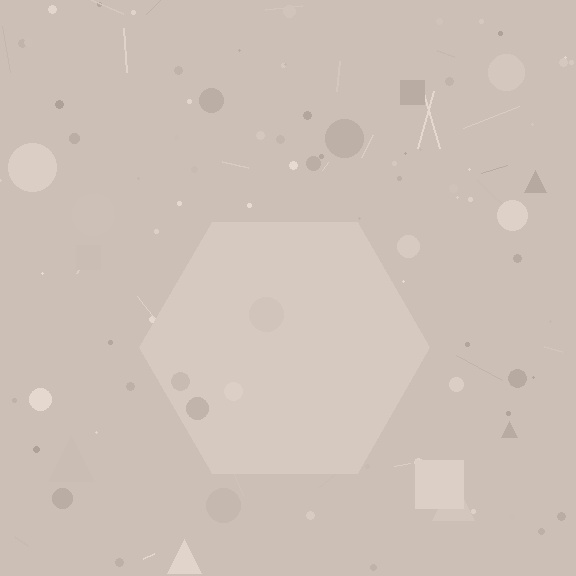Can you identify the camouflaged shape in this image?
The camouflaged shape is a hexagon.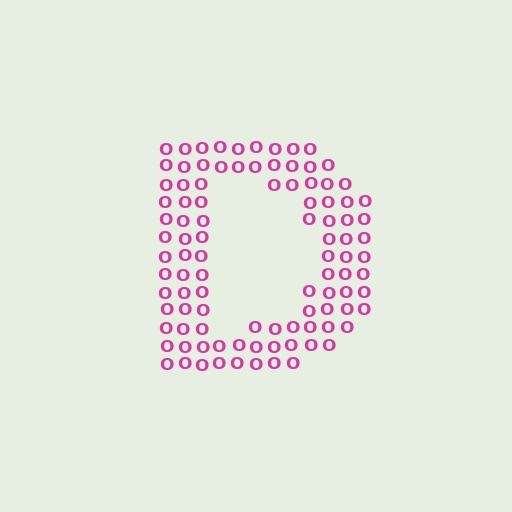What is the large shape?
The large shape is the letter D.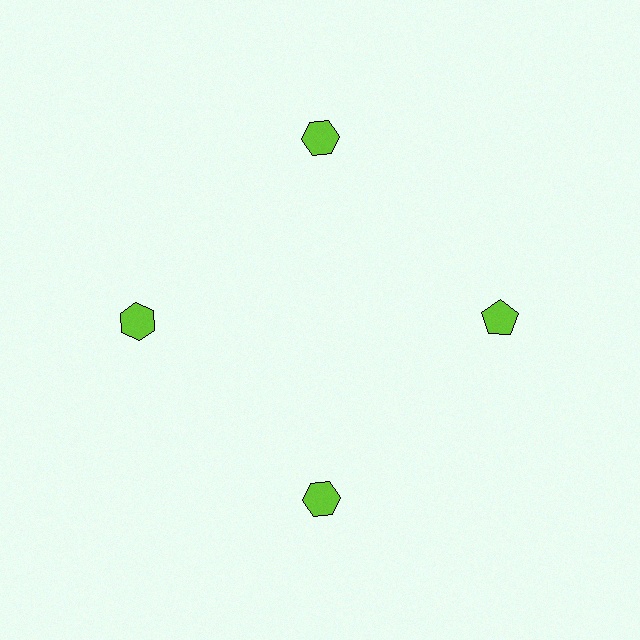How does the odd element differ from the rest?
It has a different shape: pentagon instead of hexagon.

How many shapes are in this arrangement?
There are 4 shapes arranged in a ring pattern.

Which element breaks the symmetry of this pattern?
The lime pentagon at roughly the 3 o'clock position breaks the symmetry. All other shapes are lime hexagons.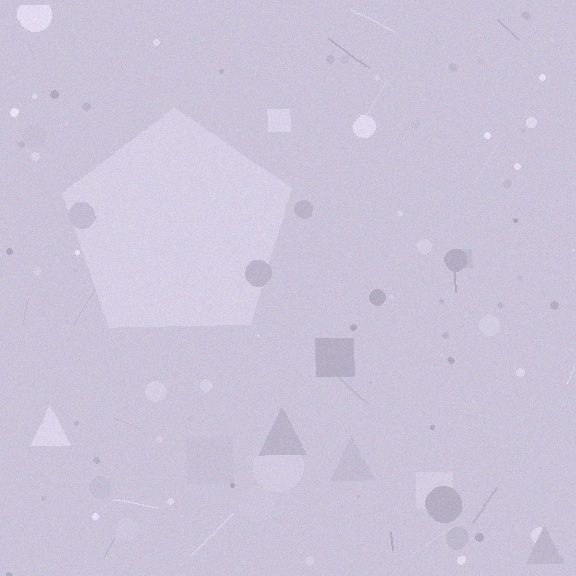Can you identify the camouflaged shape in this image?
The camouflaged shape is a pentagon.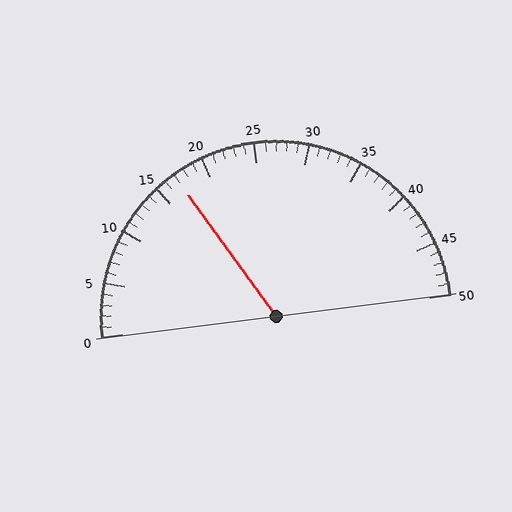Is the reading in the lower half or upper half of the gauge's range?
The reading is in the lower half of the range (0 to 50).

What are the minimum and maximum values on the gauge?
The gauge ranges from 0 to 50.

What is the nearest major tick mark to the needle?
The nearest major tick mark is 15.